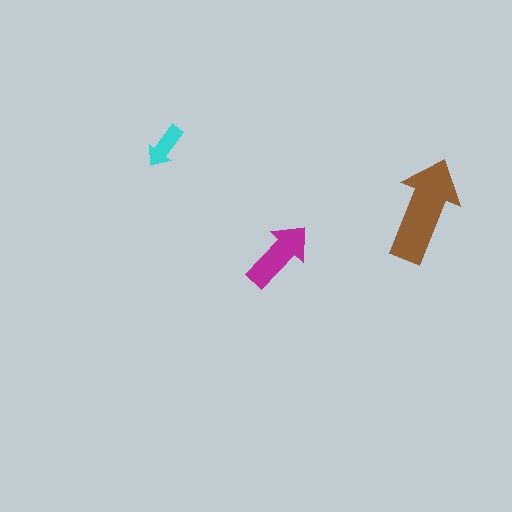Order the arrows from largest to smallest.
the brown one, the magenta one, the cyan one.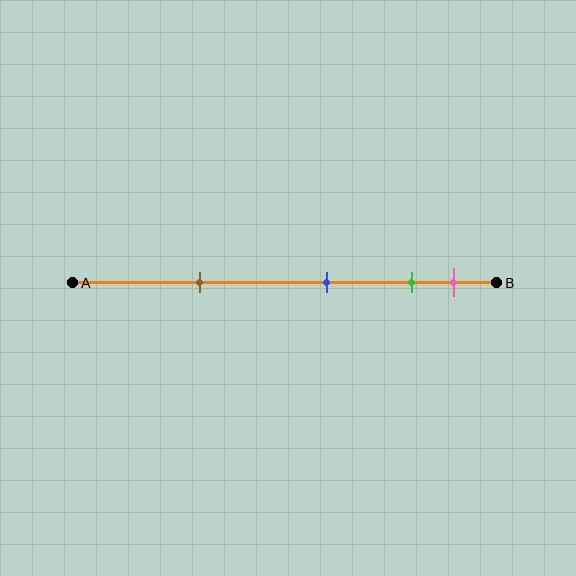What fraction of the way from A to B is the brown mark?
The brown mark is approximately 30% (0.3) of the way from A to B.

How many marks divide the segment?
There are 4 marks dividing the segment.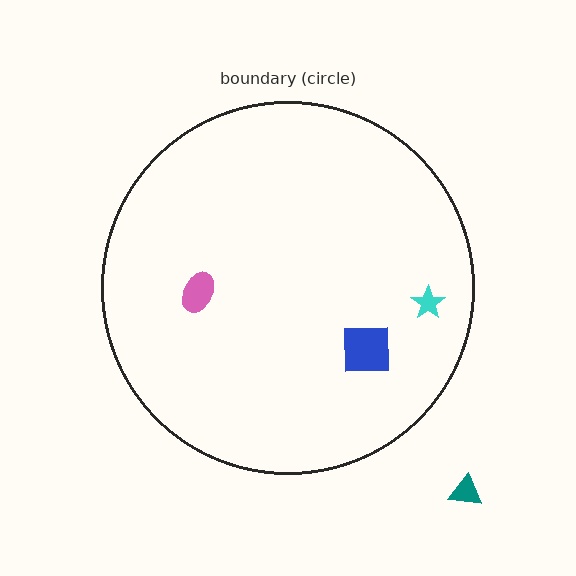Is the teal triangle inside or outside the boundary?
Outside.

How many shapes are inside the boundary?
3 inside, 1 outside.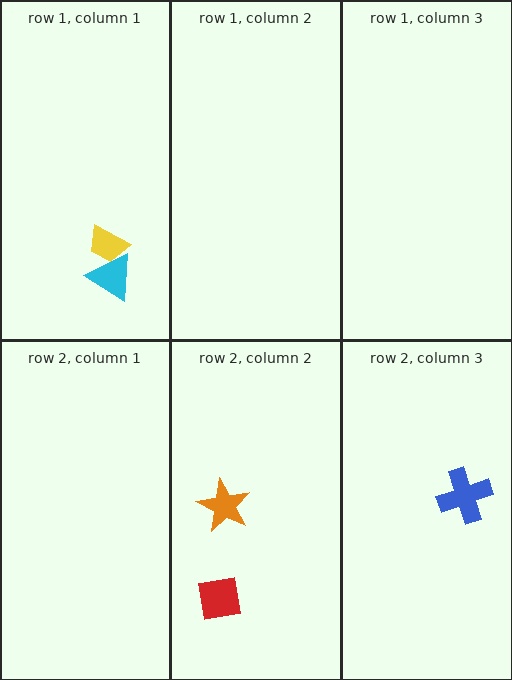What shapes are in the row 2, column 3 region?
The blue cross.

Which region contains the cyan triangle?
The row 1, column 1 region.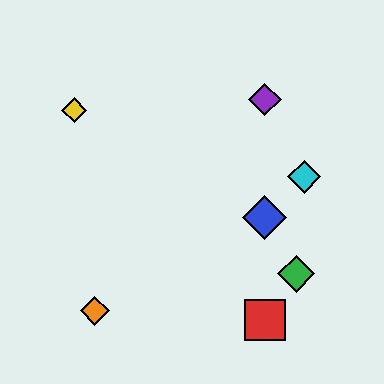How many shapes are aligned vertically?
3 shapes (the red square, the blue diamond, the purple diamond) are aligned vertically.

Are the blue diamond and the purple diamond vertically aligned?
Yes, both are at x≈265.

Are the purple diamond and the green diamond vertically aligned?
No, the purple diamond is at x≈265 and the green diamond is at x≈296.